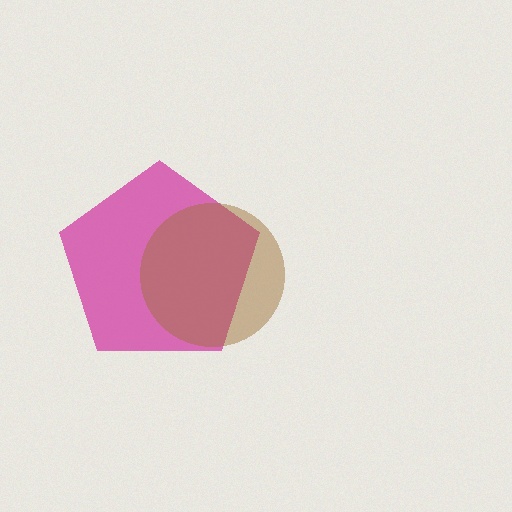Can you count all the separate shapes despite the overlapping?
Yes, there are 2 separate shapes.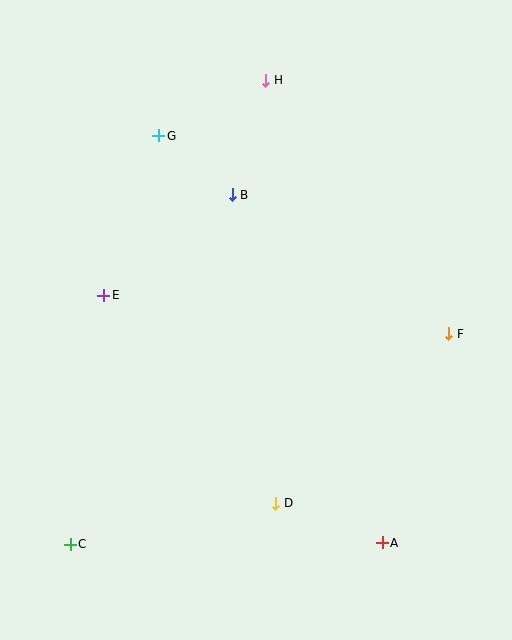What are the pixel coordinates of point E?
Point E is at (104, 295).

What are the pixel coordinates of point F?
Point F is at (449, 334).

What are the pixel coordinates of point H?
Point H is at (266, 80).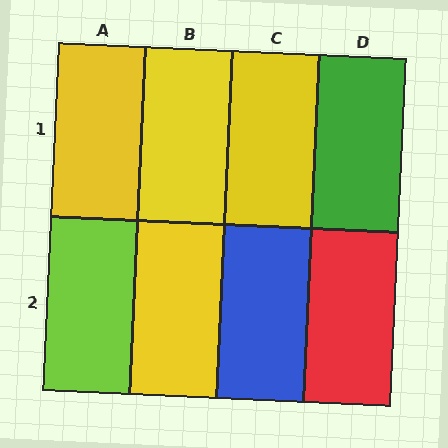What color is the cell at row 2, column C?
Blue.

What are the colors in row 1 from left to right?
Yellow, yellow, yellow, green.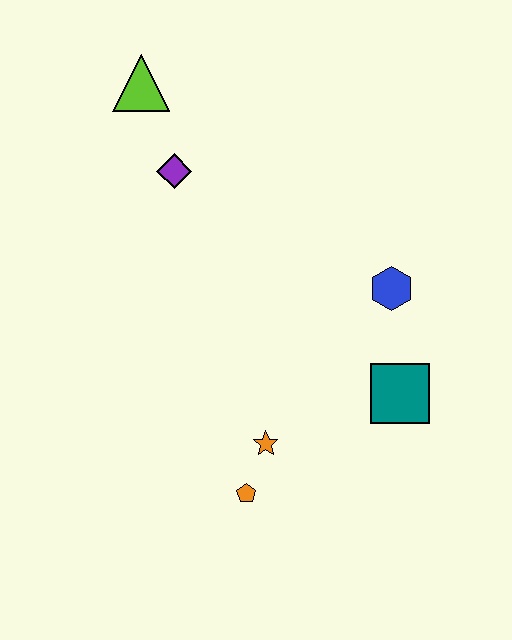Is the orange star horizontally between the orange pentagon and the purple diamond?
No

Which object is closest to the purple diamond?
The lime triangle is closest to the purple diamond.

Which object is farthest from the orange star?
The lime triangle is farthest from the orange star.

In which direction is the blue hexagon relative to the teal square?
The blue hexagon is above the teal square.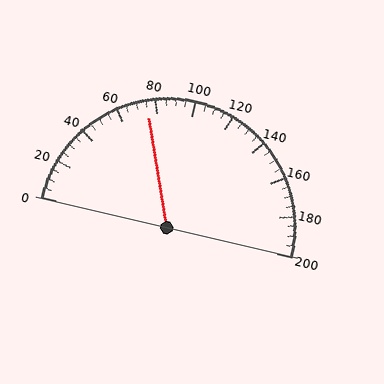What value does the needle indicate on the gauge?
The needle indicates approximately 75.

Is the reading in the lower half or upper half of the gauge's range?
The reading is in the lower half of the range (0 to 200).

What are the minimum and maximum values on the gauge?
The gauge ranges from 0 to 200.